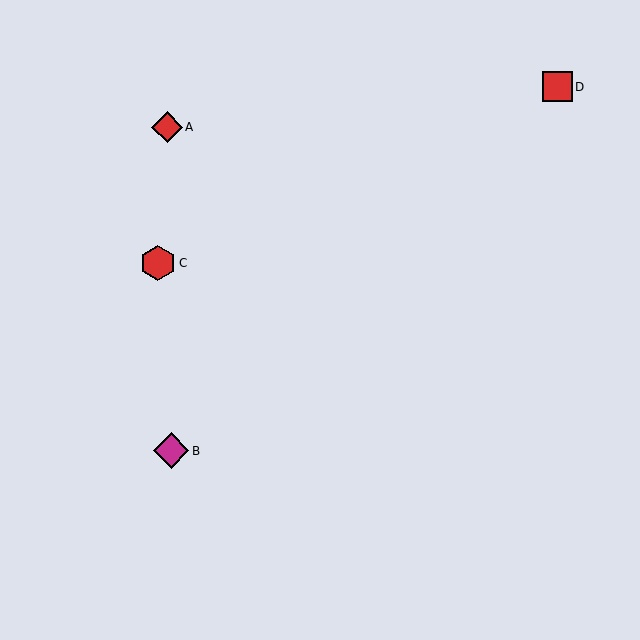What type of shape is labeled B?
Shape B is a magenta diamond.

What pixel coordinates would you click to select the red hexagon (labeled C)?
Click at (158, 263) to select the red hexagon C.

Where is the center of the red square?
The center of the red square is at (557, 87).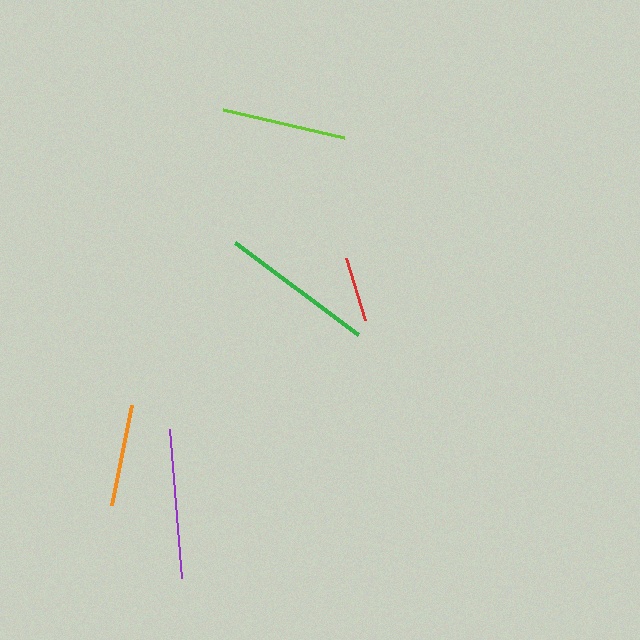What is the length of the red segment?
The red segment is approximately 64 pixels long.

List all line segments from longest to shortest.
From longest to shortest: green, purple, lime, orange, red.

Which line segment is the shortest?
The red line is the shortest at approximately 64 pixels.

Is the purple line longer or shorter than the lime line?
The purple line is longer than the lime line.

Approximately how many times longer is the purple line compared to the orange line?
The purple line is approximately 1.5 times the length of the orange line.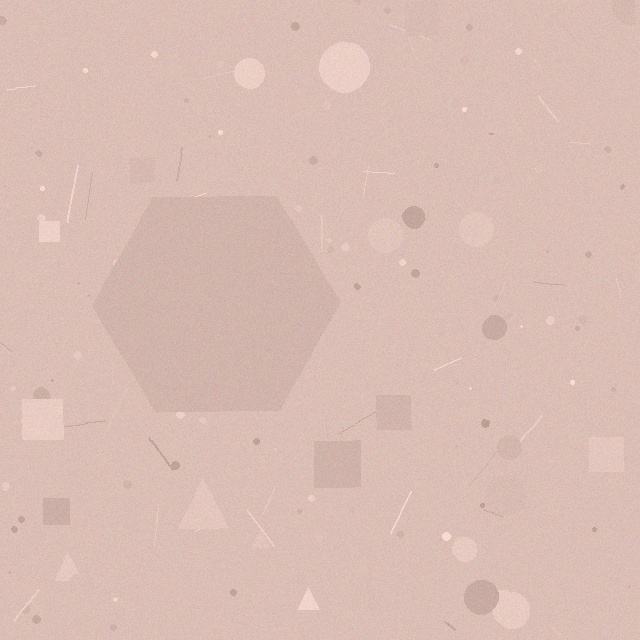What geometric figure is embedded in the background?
A hexagon is embedded in the background.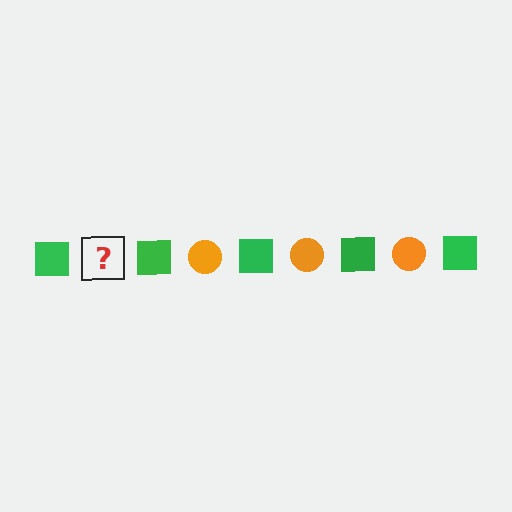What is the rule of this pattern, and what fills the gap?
The rule is that the pattern alternates between green square and orange circle. The gap should be filled with an orange circle.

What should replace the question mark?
The question mark should be replaced with an orange circle.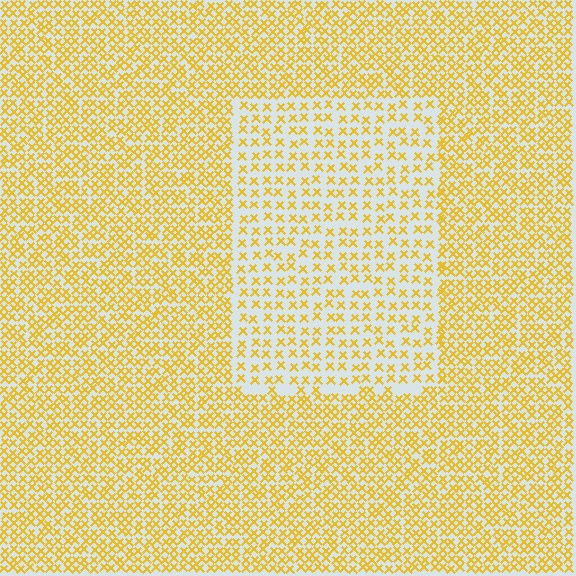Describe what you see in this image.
The image contains small yellow elements arranged at two different densities. A rectangle-shaped region is visible where the elements are less densely packed than the surrounding area.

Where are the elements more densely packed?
The elements are more densely packed outside the rectangle boundary.